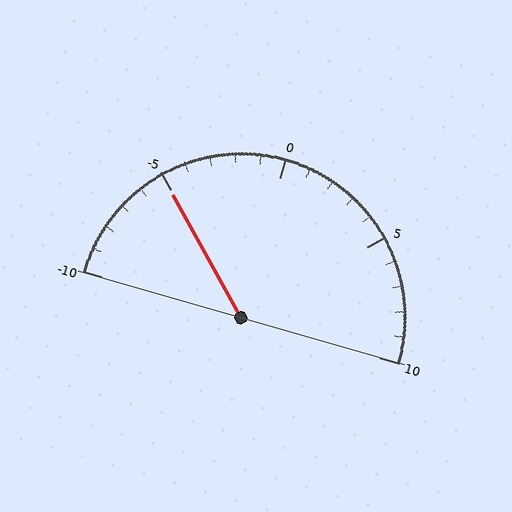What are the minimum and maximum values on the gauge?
The gauge ranges from -10 to 10.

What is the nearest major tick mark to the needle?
The nearest major tick mark is -5.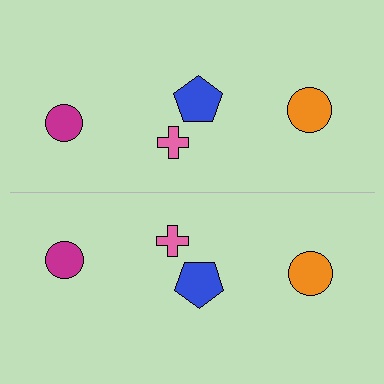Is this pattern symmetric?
Yes, this pattern has bilateral (reflection) symmetry.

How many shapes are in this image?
There are 8 shapes in this image.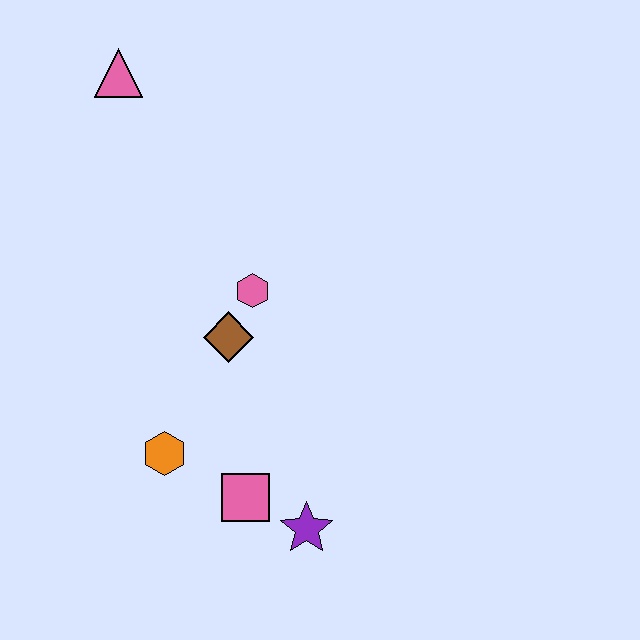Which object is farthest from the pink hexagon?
The pink triangle is farthest from the pink hexagon.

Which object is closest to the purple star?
The pink square is closest to the purple star.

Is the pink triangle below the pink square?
No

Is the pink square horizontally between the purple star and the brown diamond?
Yes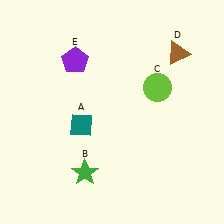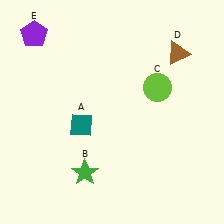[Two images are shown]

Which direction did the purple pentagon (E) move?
The purple pentagon (E) moved left.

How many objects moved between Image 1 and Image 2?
1 object moved between the two images.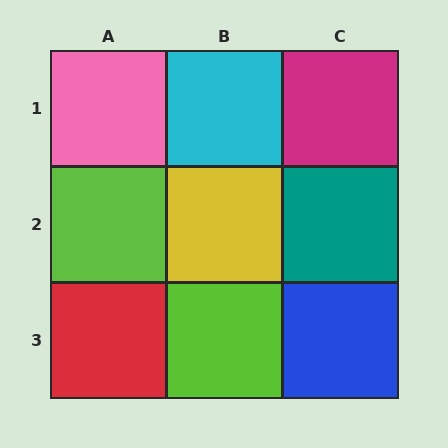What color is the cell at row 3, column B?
Lime.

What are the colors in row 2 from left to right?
Lime, yellow, teal.